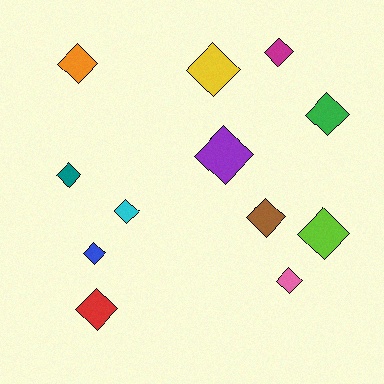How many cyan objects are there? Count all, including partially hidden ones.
There is 1 cyan object.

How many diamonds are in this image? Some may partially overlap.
There are 12 diamonds.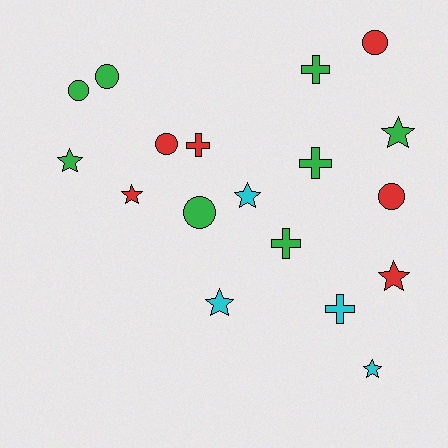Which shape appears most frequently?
Star, with 7 objects.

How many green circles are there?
There are 3 green circles.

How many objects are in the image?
There are 18 objects.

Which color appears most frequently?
Green, with 8 objects.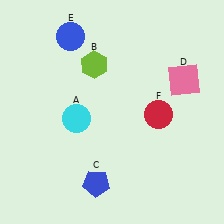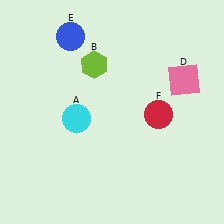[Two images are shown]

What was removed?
The blue pentagon (C) was removed in Image 2.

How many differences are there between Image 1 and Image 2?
There is 1 difference between the two images.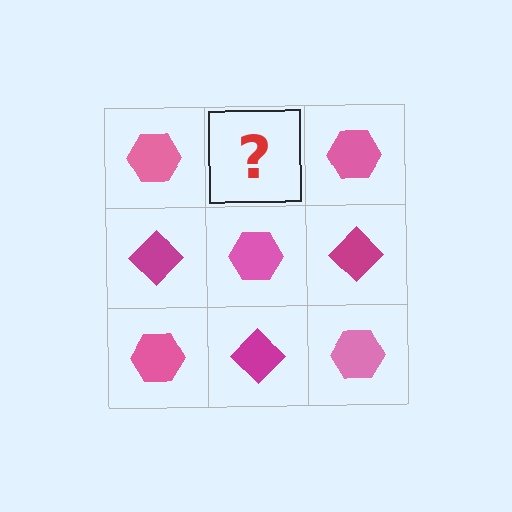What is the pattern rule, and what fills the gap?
The rule is that it alternates pink hexagon and magenta diamond in a checkerboard pattern. The gap should be filled with a magenta diamond.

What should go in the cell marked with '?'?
The missing cell should contain a magenta diamond.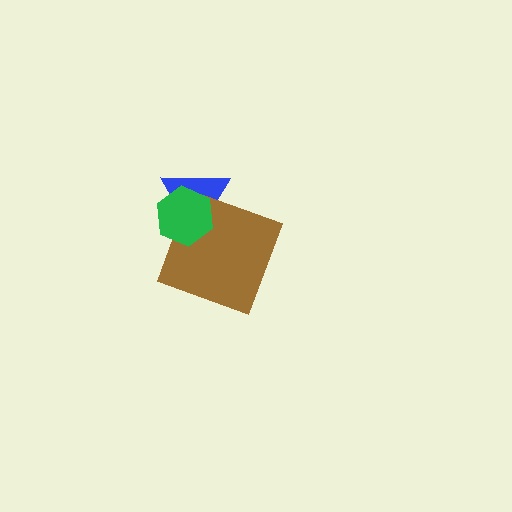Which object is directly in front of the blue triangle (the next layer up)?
The brown square is directly in front of the blue triangle.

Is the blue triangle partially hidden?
Yes, it is partially covered by another shape.